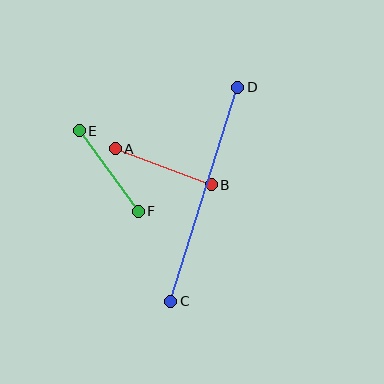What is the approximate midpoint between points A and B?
The midpoint is at approximately (163, 167) pixels.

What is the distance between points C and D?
The distance is approximately 224 pixels.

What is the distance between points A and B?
The distance is approximately 102 pixels.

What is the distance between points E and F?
The distance is approximately 100 pixels.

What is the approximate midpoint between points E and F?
The midpoint is at approximately (109, 171) pixels.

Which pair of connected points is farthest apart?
Points C and D are farthest apart.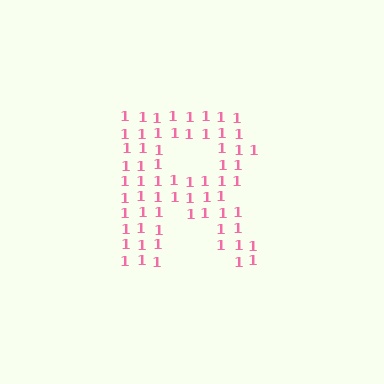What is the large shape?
The large shape is the letter R.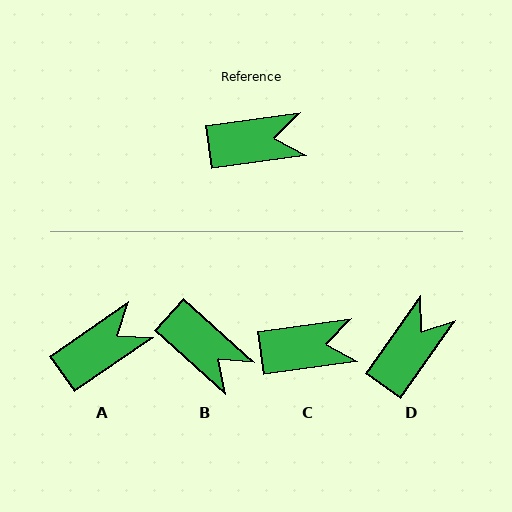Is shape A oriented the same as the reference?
No, it is off by about 27 degrees.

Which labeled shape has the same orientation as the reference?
C.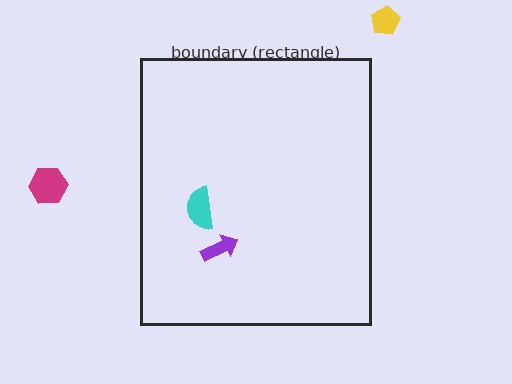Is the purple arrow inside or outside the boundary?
Inside.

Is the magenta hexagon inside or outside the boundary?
Outside.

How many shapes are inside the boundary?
2 inside, 2 outside.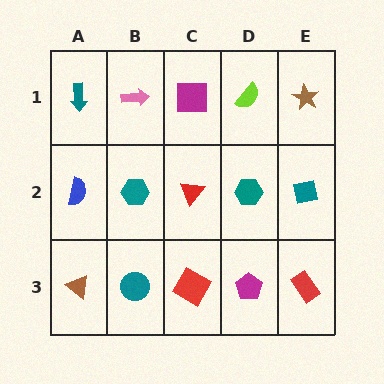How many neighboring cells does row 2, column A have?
3.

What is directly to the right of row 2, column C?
A teal hexagon.